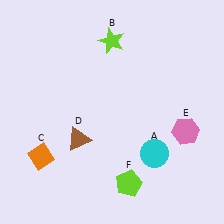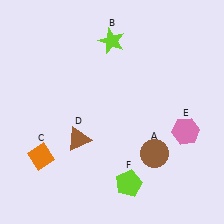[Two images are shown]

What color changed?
The circle (A) changed from cyan in Image 1 to brown in Image 2.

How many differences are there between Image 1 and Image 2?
There is 1 difference between the two images.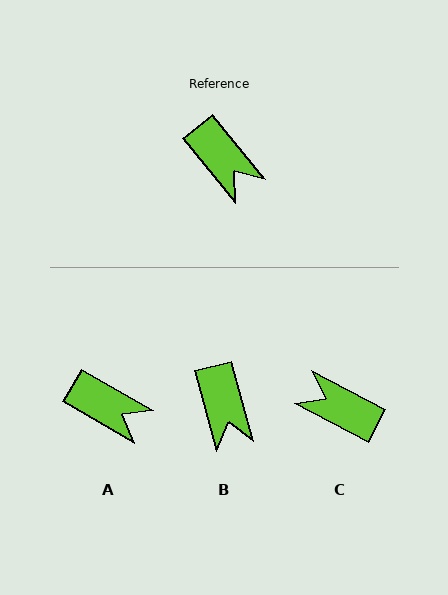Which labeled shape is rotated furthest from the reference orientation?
C, about 157 degrees away.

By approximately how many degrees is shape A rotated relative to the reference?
Approximately 21 degrees counter-clockwise.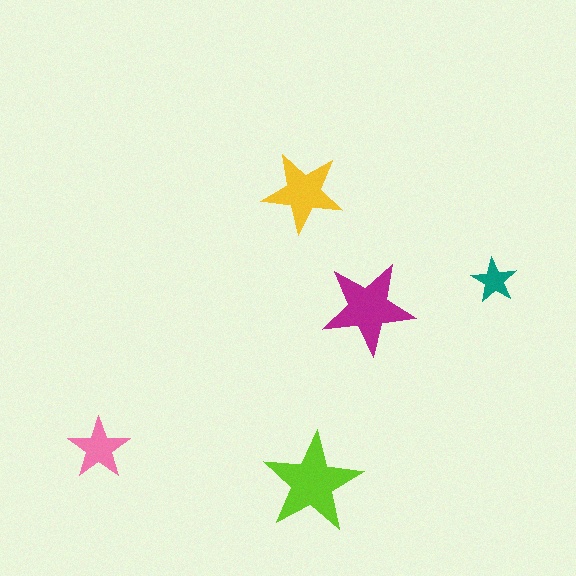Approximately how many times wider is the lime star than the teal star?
About 2 times wider.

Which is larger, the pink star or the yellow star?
The yellow one.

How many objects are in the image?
There are 5 objects in the image.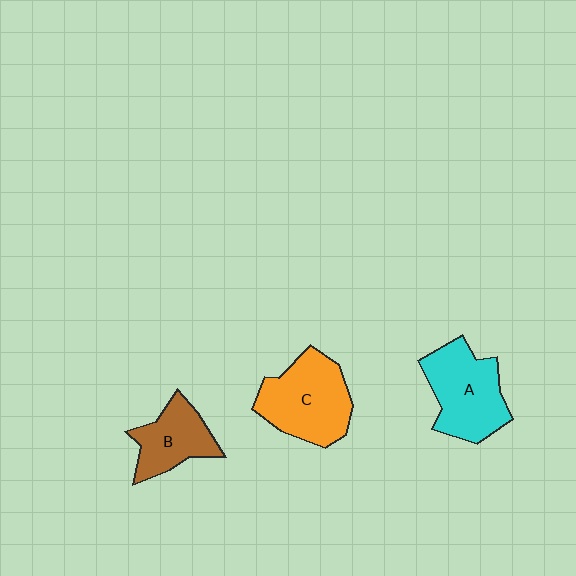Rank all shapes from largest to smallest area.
From largest to smallest: C (orange), A (cyan), B (brown).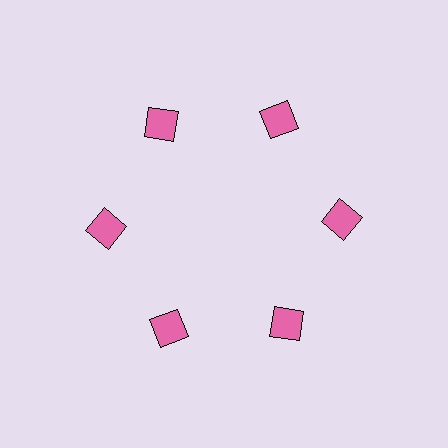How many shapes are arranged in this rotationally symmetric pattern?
There are 6 shapes, arranged in 6 groups of 1.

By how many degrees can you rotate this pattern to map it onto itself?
The pattern maps onto itself every 60 degrees of rotation.